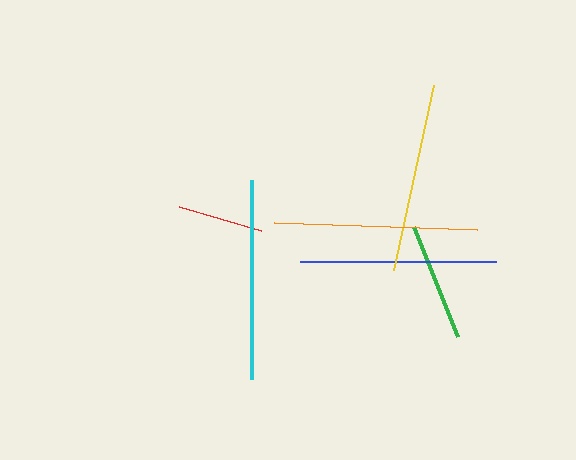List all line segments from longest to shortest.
From longest to shortest: orange, cyan, blue, yellow, green, red.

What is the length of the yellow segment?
The yellow segment is approximately 189 pixels long.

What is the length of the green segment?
The green segment is approximately 118 pixels long.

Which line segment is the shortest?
The red line is the shortest at approximately 85 pixels.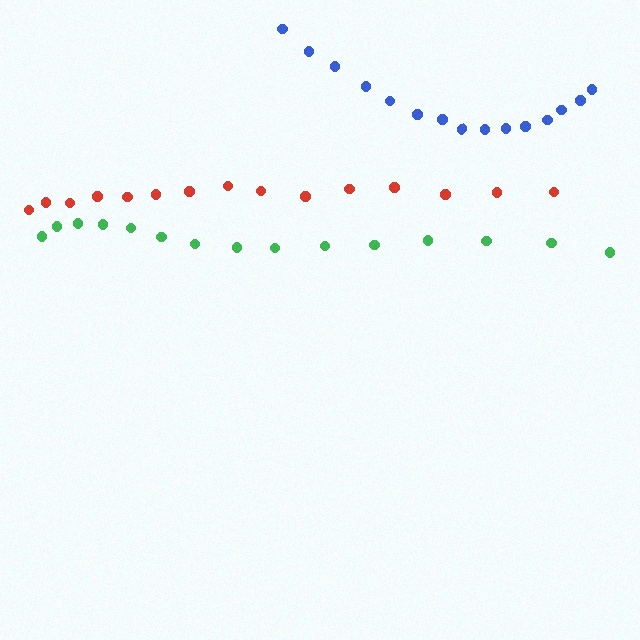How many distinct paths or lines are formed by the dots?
There are 3 distinct paths.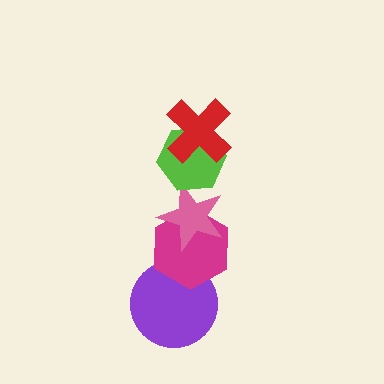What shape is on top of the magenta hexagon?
The pink star is on top of the magenta hexagon.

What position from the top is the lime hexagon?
The lime hexagon is 2nd from the top.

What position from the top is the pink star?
The pink star is 3rd from the top.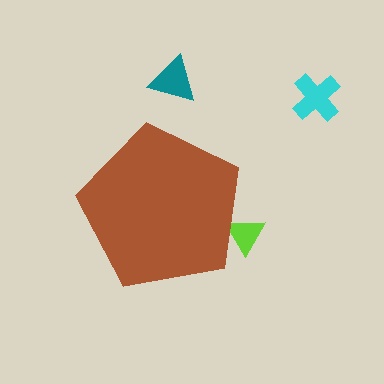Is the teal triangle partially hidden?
No, the teal triangle is fully visible.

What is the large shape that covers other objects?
A brown pentagon.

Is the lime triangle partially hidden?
Yes, the lime triangle is partially hidden behind the brown pentagon.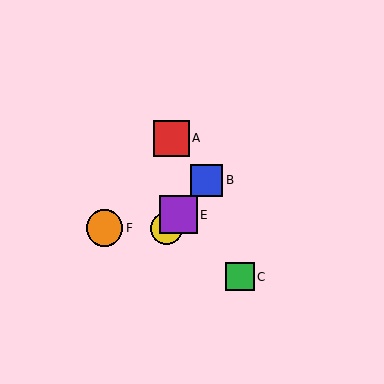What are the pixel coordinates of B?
Object B is at (207, 180).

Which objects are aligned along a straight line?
Objects B, D, E are aligned along a straight line.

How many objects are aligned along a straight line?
3 objects (B, D, E) are aligned along a straight line.